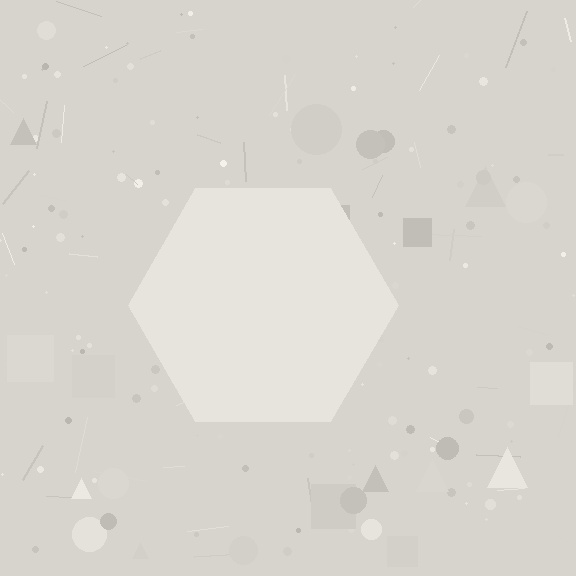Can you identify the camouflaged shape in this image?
The camouflaged shape is a hexagon.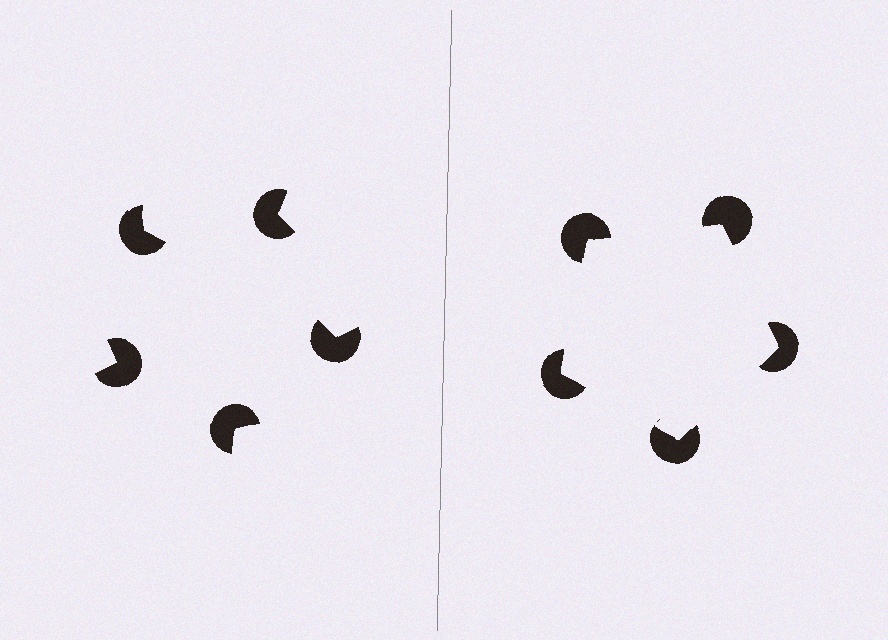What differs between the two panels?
The pac-man discs are positioned identically on both sides; only the wedge orientations differ. On the right they align to a pentagon; on the left they are misaligned.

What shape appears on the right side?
An illusory pentagon.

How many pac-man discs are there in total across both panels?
10 — 5 on each side.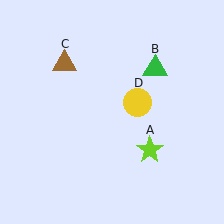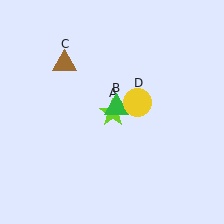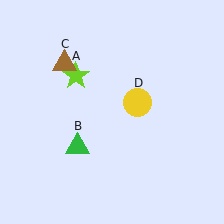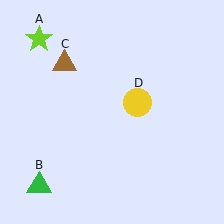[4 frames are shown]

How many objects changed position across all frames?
2 objects changed position: lime star (object A), green triangle (object B).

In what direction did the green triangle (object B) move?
The green triangle (object B) moved down and to the left.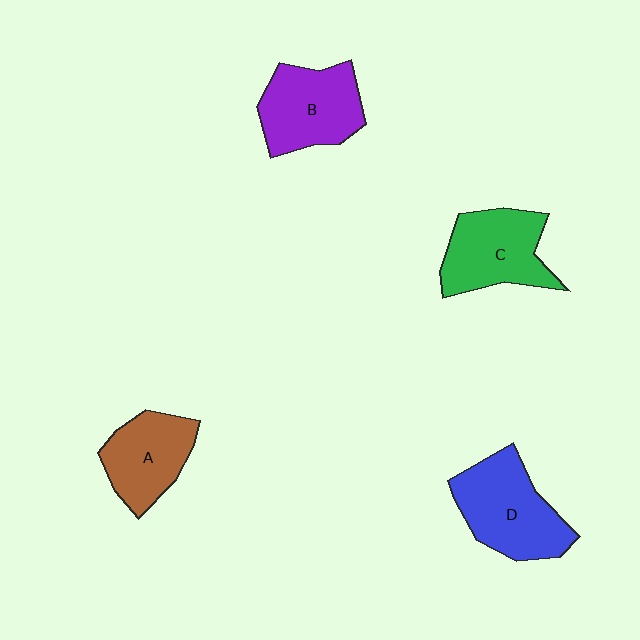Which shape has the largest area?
Shape D (blue).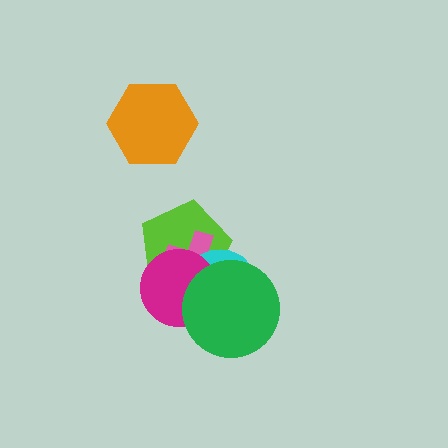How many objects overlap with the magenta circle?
4 objects overlap with the magenta circle.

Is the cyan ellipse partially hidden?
Yes, it is partially covered by another shape.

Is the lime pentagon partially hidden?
Yes, it is partially covered by another shape.